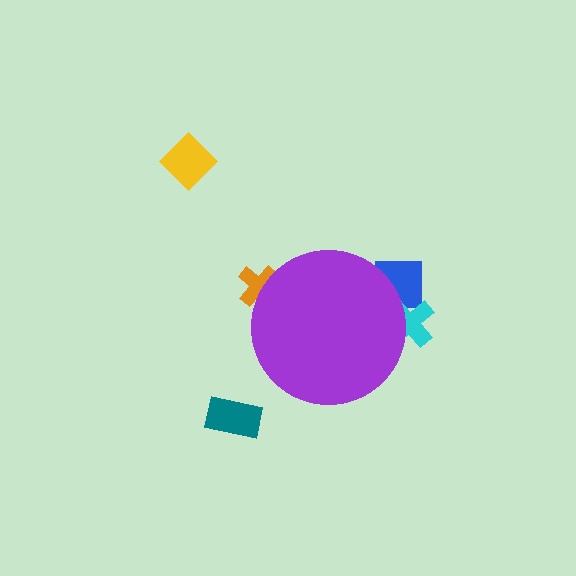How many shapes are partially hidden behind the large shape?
3 shapes are partially hidden.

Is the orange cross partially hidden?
Yes, the orange cross is partially hidden behind the purple circle.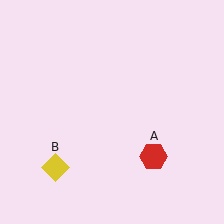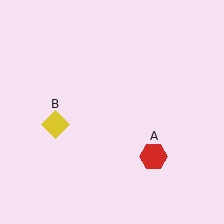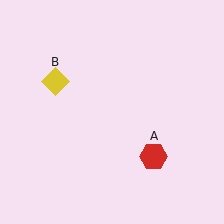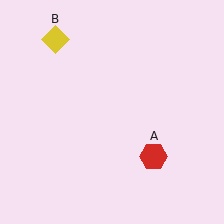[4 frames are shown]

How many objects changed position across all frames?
1 object changed position: yellow diamond (object B).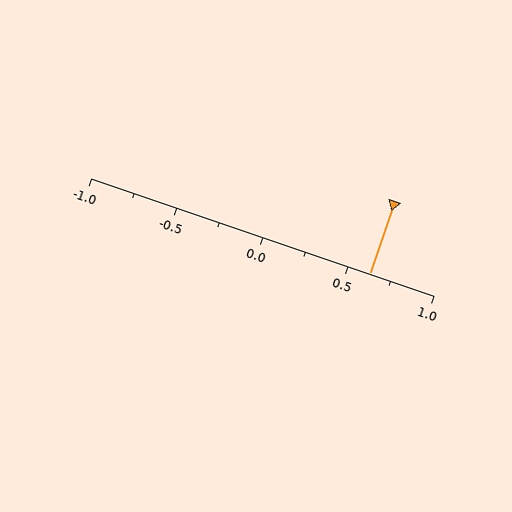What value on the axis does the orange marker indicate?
The marker indicates approximately 0.62.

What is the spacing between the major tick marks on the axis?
The major ticks are spaced 0.5 apart.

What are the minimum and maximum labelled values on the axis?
The axis runs from -1.0 to 1.0.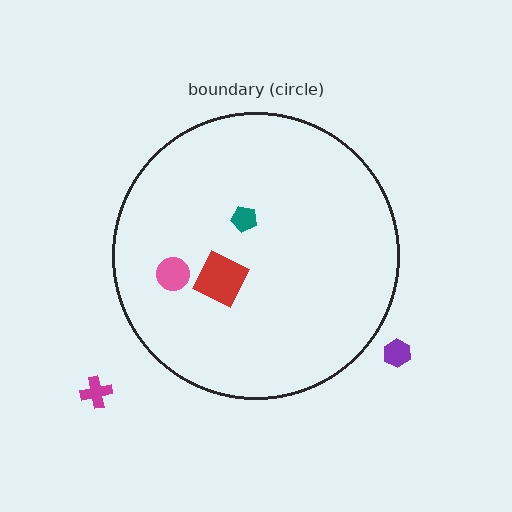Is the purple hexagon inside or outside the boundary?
Outside.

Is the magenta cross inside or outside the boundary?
Outside.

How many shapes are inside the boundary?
3 inside, 2 outside.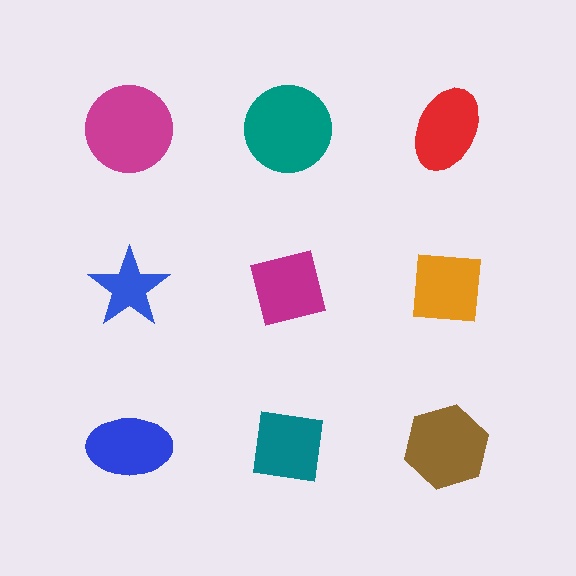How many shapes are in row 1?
3 shapes.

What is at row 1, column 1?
A magenta circle.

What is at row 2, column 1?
A blue star.